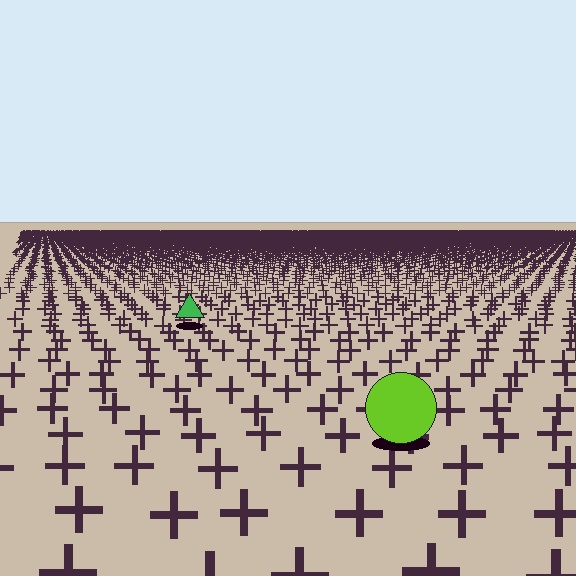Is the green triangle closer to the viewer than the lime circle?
No. The lime circle is closer — you can tell from the texture gradient: the ground texture is coarser near it.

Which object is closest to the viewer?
The lime circle is closest. The texture marks near it are larger and more spread out.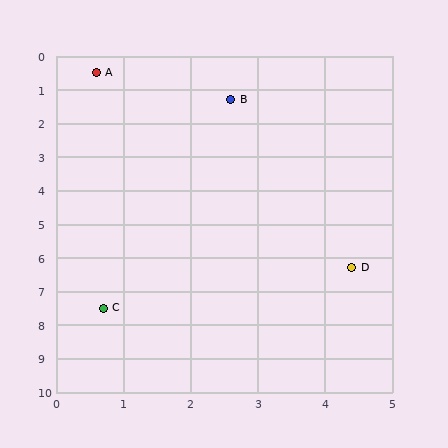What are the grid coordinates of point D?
Point D is at approximately (4.4, 6.3).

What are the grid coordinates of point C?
Point C is at approximately (0.7, 7.5).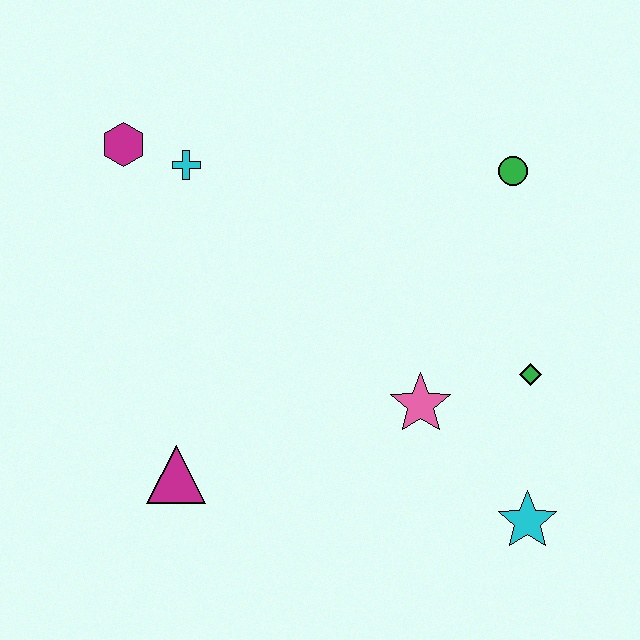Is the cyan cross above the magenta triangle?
Yes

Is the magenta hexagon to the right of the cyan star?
No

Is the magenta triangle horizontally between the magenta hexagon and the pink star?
Yes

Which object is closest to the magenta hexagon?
The cyan cross is closest to the magenta hexagon.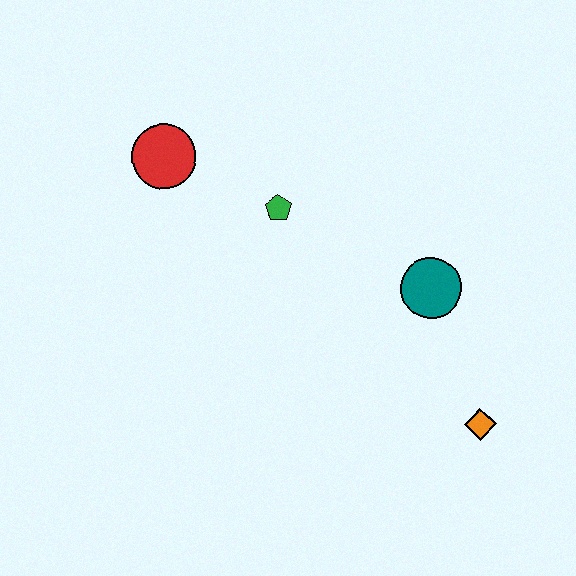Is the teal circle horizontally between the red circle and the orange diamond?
Yes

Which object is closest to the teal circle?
The orange diamond is closest to the teal circle.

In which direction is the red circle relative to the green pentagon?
The red circle is to the left of the green pentagon.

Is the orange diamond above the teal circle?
No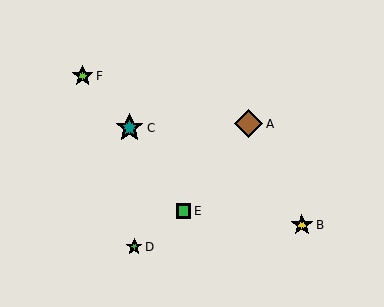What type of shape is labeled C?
Shape C is a teal star.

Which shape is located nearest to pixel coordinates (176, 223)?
The green square (labeled E) at (183, 211) is nearest to that location.